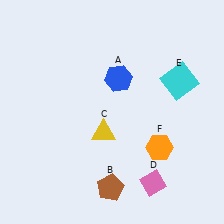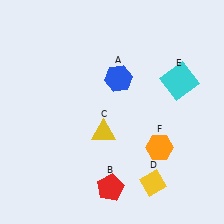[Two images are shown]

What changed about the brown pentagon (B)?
In Image 1, B is brown. In Image 2, it changed to red.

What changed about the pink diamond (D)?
In Image 1, D is pink. In Image 2, it changed to yellow.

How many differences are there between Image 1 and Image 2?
There are 2 differences between the two images.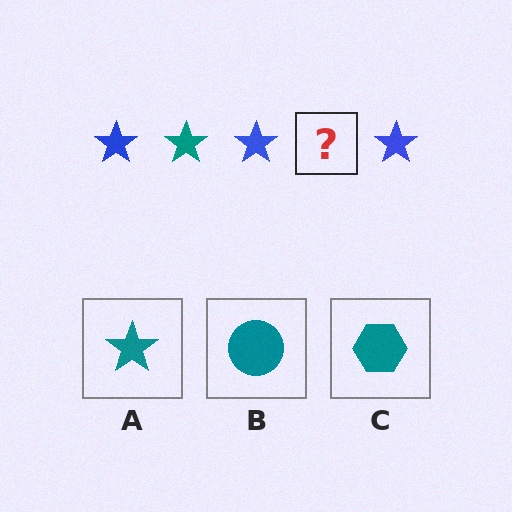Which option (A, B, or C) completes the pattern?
A.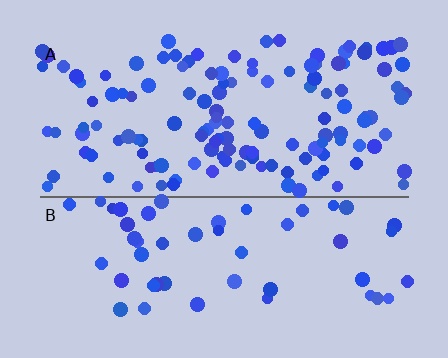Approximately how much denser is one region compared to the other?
Approximately 2.5× — region A over region B.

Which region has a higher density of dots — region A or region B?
A (the top).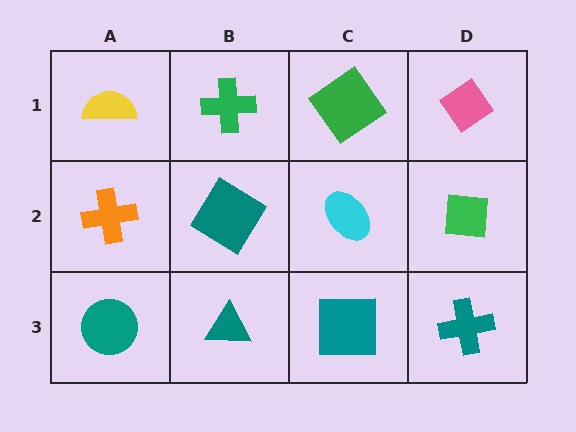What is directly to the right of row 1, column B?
A green diamond.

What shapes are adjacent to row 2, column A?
A yellow semicircle (row 1, column A), a teal circle (row 3, column A), a teal diamond (row 2, column B).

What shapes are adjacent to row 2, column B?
A green cross (row 1, column B), a teal triangle (row 3, column B), an orange cross (row 2, column A), a cyan ellipse (row 2, column C).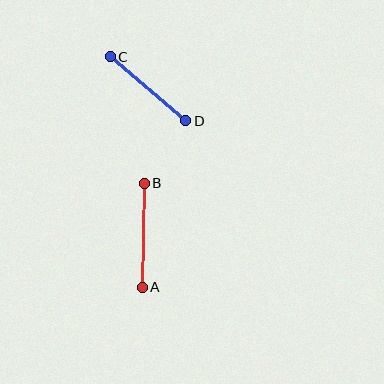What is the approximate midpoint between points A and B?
The midpoint is at approximately (143, 235) pixels.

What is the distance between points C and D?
The distance is approximately 99 pixels.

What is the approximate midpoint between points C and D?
The midpoint is at approximately (148, 89) pixels.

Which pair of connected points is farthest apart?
Points A and B are farthest apart.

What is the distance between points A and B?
The distance is approximately 104 pixels.